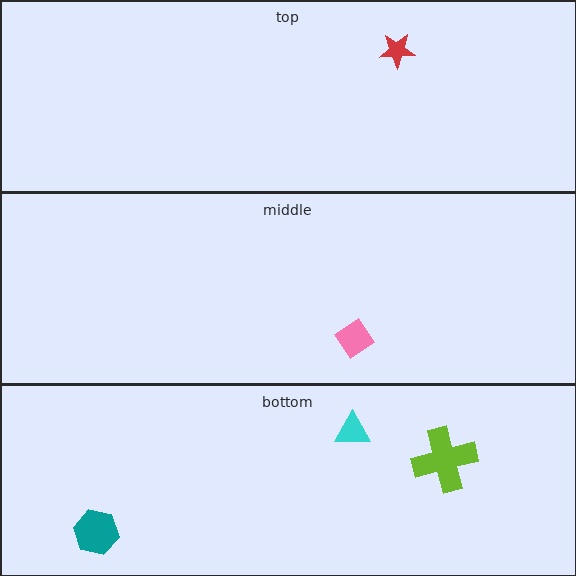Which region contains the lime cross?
The bottom region.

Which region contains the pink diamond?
The middle region.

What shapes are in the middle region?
The pink diamond.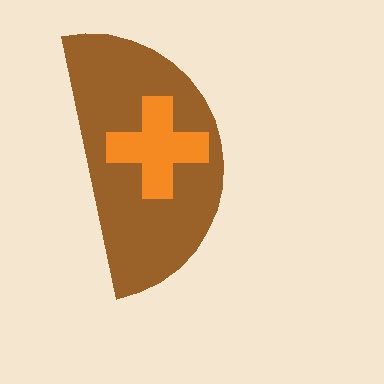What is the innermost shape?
The orange cross.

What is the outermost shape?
The brown semicircle.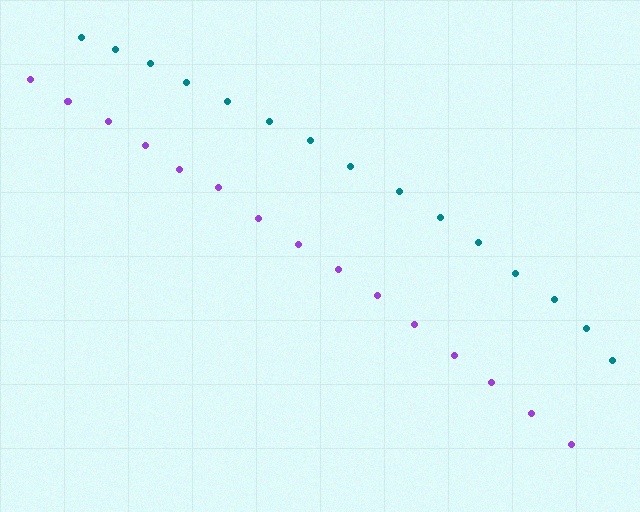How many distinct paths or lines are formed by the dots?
There are 2 distinct paths.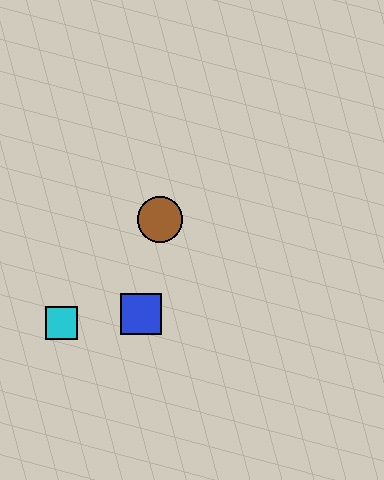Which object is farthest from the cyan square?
The brown circle is farthest from the cyan square.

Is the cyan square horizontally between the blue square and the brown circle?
No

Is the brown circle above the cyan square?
Yes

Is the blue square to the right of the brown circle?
No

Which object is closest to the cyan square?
The blue square is closest to the cyan square.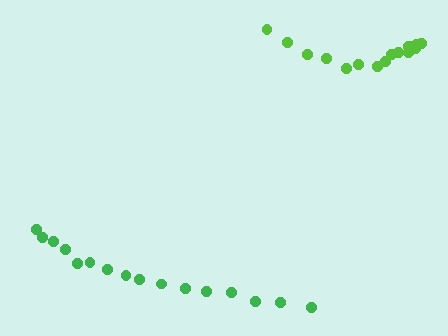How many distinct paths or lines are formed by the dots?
There are 2 distinct paths.